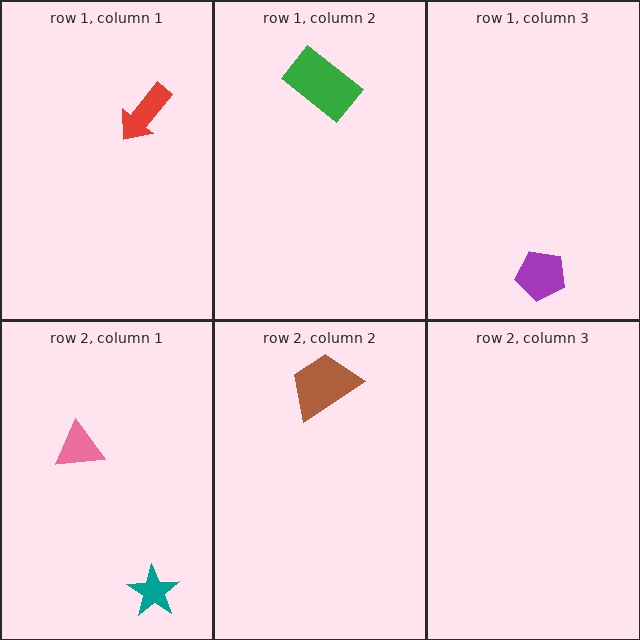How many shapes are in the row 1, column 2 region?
1.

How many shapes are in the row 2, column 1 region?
2.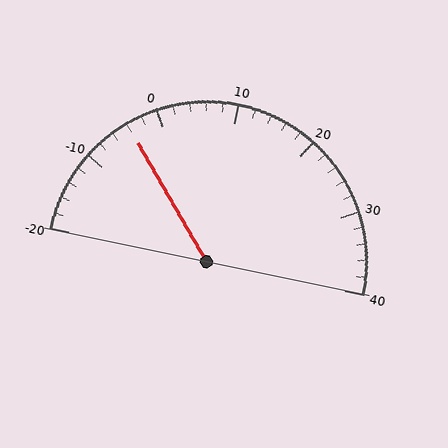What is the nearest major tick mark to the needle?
The nearest major tick mark is 0.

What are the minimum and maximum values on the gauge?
The gauge ranges from -20 to 40.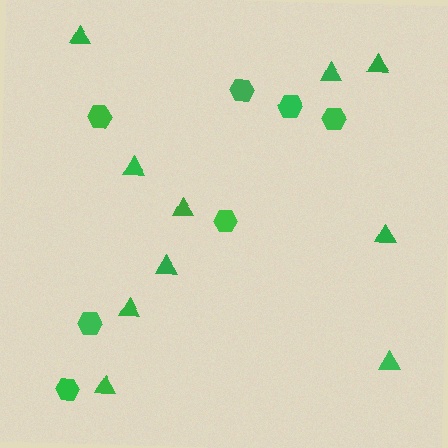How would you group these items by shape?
There are 2 groups: one group of hexagons (7) and one group of triangles (10).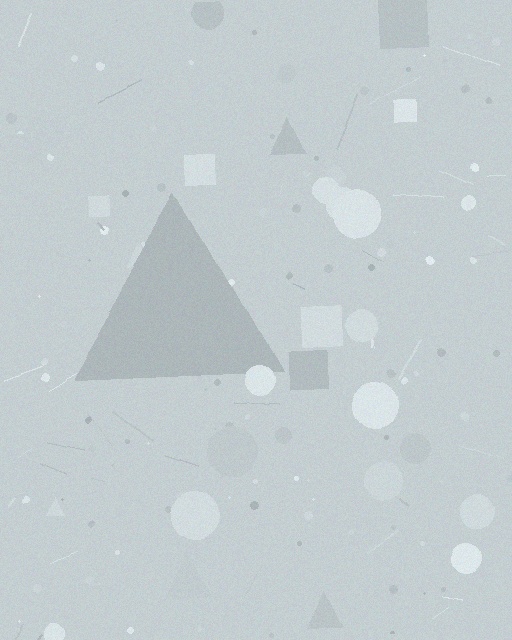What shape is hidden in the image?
A triangle is hidden in the image.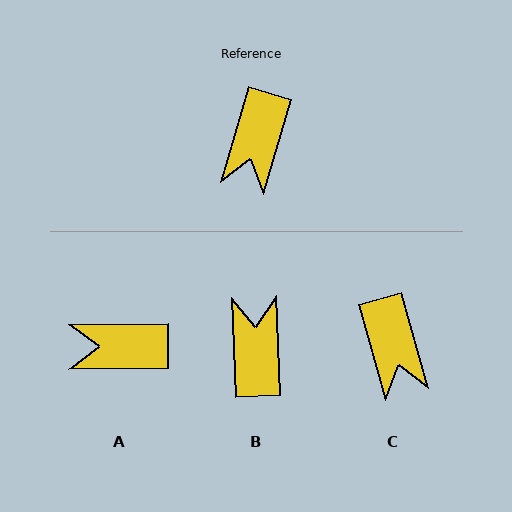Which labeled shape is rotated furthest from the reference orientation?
B, about 161 degrees away.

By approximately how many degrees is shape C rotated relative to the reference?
Approximately 32 degrees counter-clockwise.